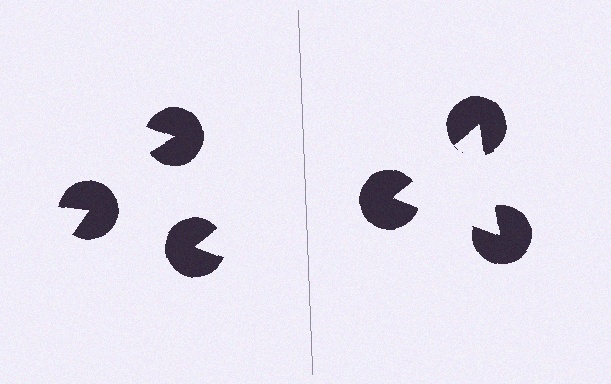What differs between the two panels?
The pac-man discs are positioned identically on both sides; only the wedge orientations differ. On the right they align to a triangle; on the left they are misaligned.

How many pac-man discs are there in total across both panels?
6 — 3 on each side.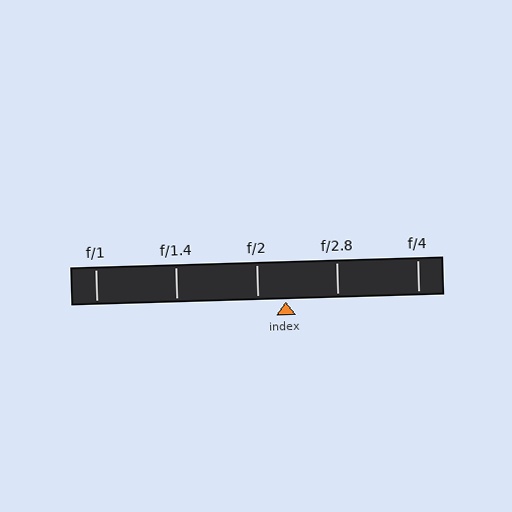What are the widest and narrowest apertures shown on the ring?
The widest aperture shown is f/1 and the narrowest is f/4.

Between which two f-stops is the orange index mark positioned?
The index mark is between f/2 and f/2.8.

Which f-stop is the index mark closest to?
The index mark is closest to f/2.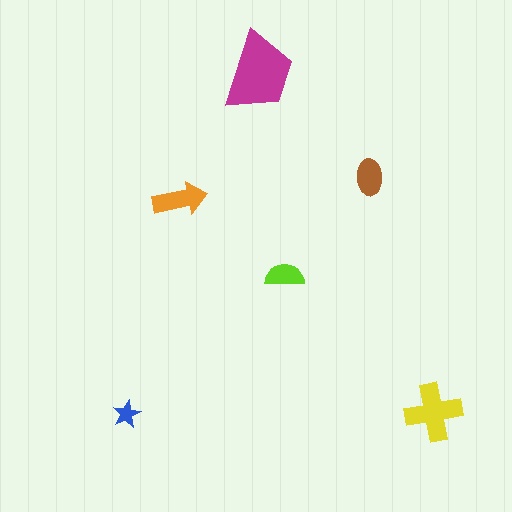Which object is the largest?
The magenta trapezoid.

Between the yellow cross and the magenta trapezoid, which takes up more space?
The magenta trapezoid.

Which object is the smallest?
The blue star.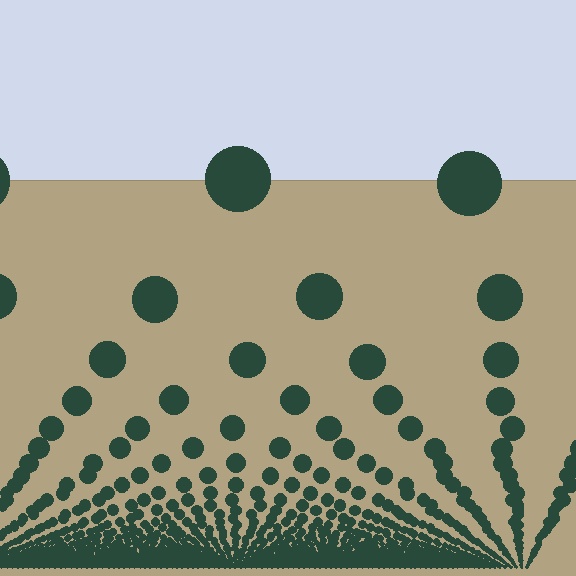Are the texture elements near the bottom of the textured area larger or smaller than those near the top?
Smaller. The gradient is inverted — elements near the bottom are smaller and denser.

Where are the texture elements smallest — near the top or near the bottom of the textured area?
Near the bottom.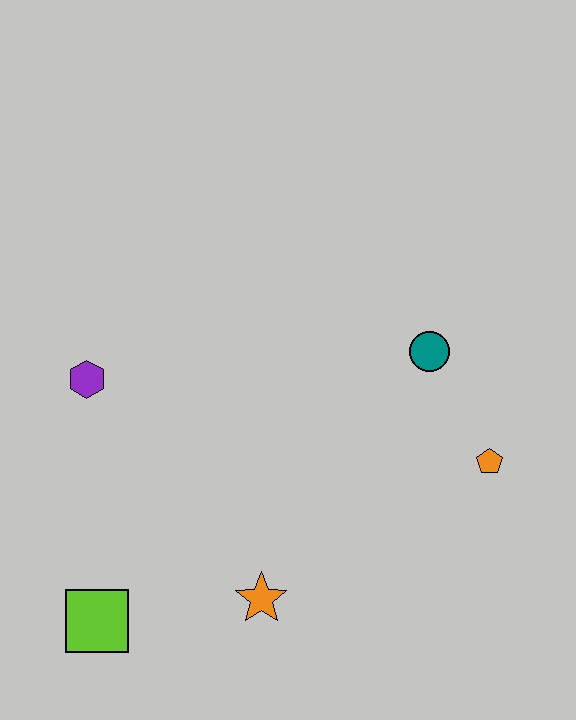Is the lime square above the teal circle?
No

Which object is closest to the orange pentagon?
The teal circle is closest to the orange pentagon.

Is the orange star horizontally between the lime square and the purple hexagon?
No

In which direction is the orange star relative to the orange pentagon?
The orange star is to the left of the orange pentagon.